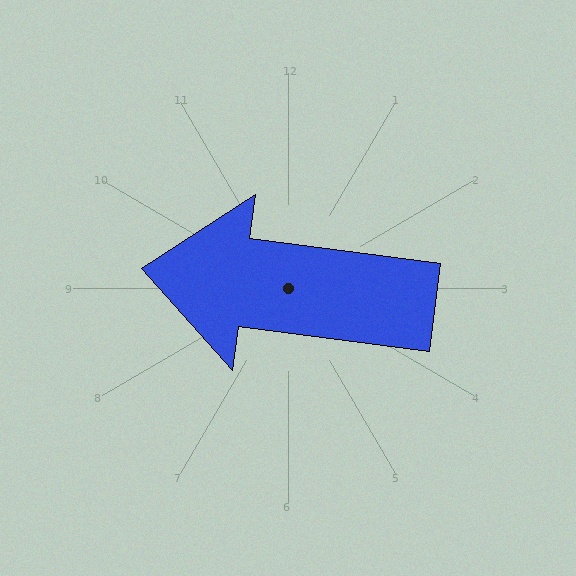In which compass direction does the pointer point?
West.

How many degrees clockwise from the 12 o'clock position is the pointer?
Approximately 277 degrees.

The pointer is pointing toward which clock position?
Roughly 9 o'clock.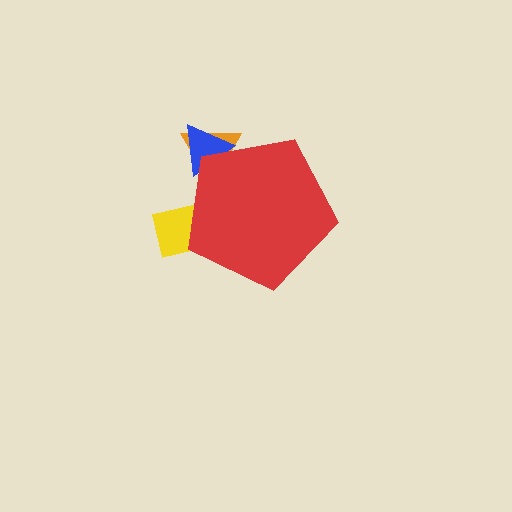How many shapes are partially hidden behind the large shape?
3 shapes are partially hidden.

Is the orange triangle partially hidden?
Yes, the orange triangle is partially hidden behind the red pentagon.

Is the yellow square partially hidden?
Yes, the yellow square is partially hidden behind the red pentagon.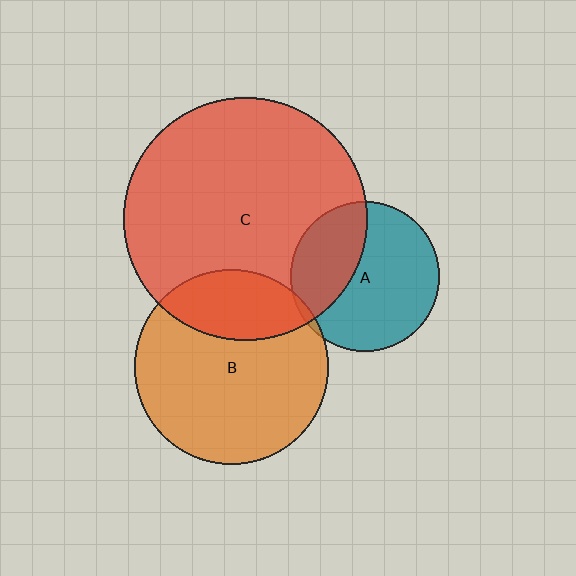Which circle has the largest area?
Circle C (red).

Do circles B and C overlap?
Yes.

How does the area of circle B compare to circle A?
Approximately 1.7 times.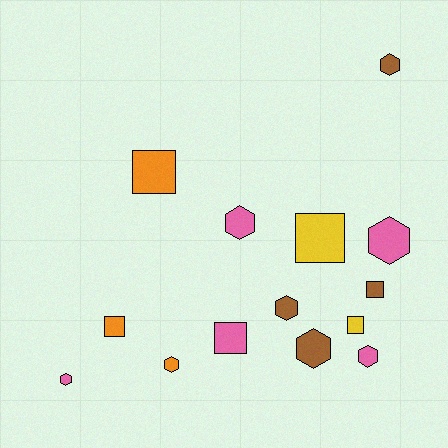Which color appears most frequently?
Pink, with 5 objects.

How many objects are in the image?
There are 14 objects.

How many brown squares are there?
There is 1 brown square.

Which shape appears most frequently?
Hexagon, with 8 objects.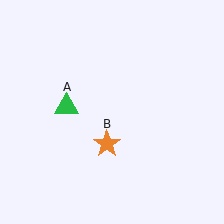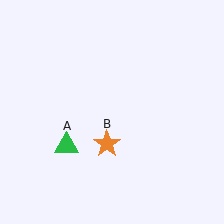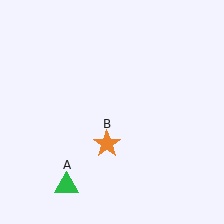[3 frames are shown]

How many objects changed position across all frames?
1 object changed position: green triangle (object A).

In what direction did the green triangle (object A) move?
The green triangle (object A) moved down.